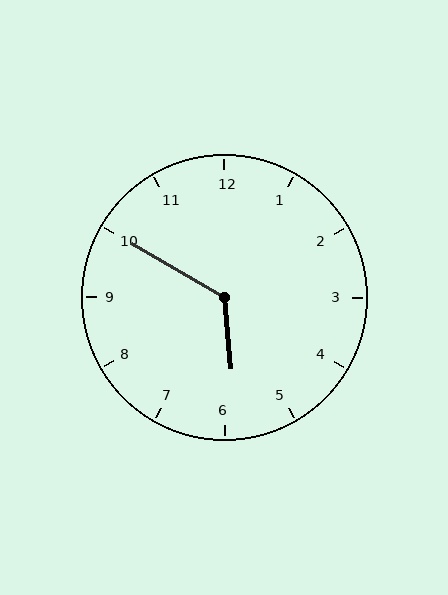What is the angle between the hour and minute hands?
Approximately 125 degrees.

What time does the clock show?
5:50.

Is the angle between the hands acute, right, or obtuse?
It is obtuse.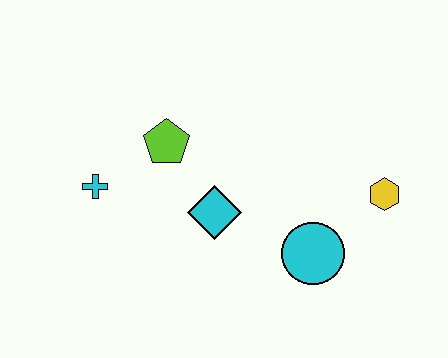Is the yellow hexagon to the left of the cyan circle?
No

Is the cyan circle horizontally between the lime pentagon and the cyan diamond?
No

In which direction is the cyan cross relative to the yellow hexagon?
The cyan cross is to the left of the yellow hexagon.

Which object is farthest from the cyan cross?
The yellow hexagon is farthest from the cyan cross.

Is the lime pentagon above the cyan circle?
Yes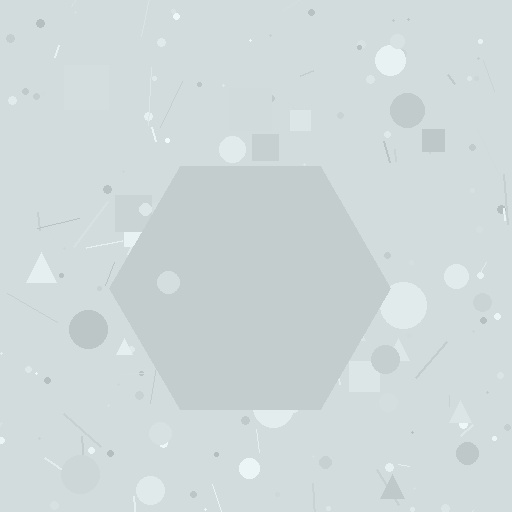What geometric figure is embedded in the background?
A hexagon is embedded in the background.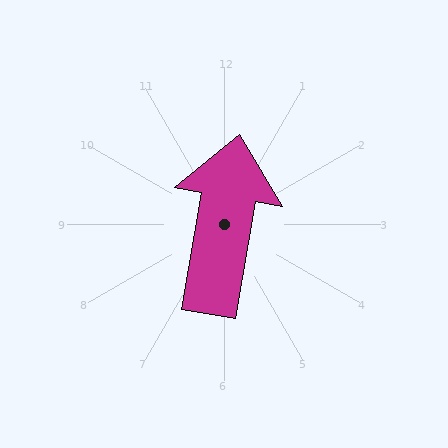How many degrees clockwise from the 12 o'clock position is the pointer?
Approximately 10 degrees.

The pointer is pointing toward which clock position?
Roughly 12 o'clock.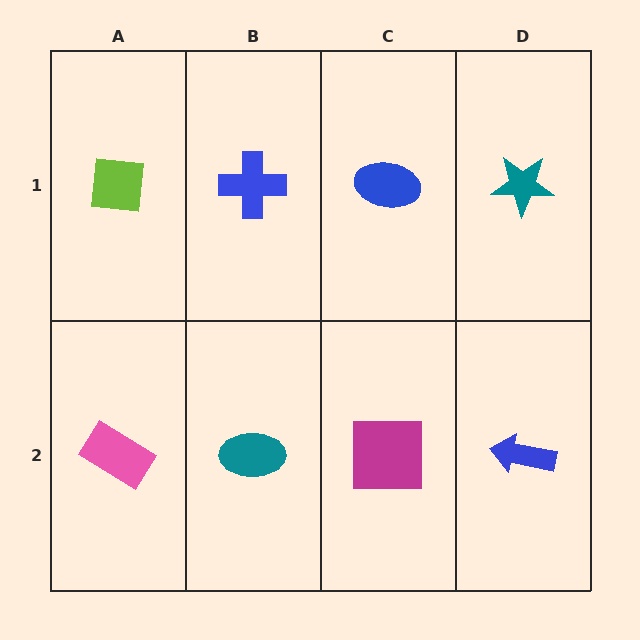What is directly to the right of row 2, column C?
A blue arrow.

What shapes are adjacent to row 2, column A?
A lime square (row 1, column A), a teal ellipse (row 2, column B).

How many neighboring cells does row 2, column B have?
3.